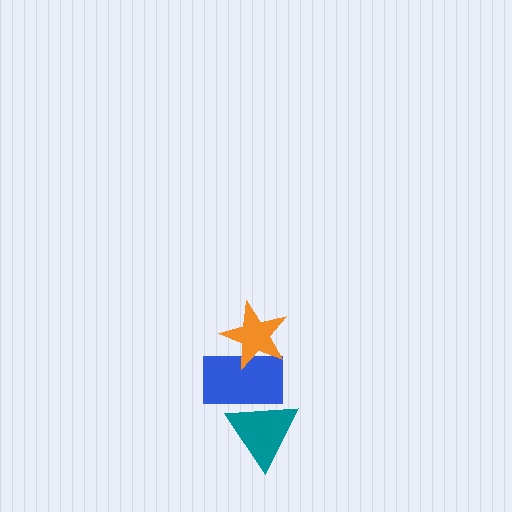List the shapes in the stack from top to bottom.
From top to bottom: the orange star, the blue rectangle, the teal triangle.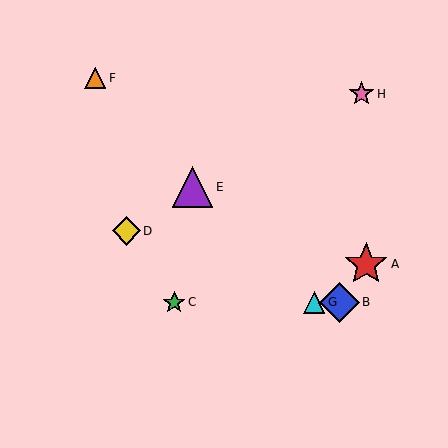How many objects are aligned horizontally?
3 objects (B, C, G) are aligned horizontally.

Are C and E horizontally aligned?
No, C is at y≈302 and E is at y≈187.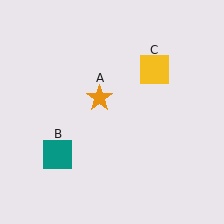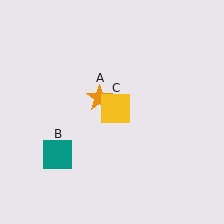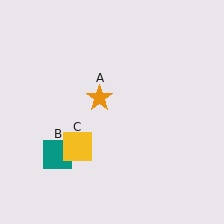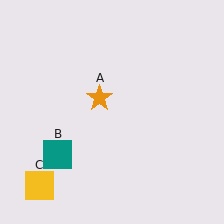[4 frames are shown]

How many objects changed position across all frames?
1 object changed position: yellow square (object C).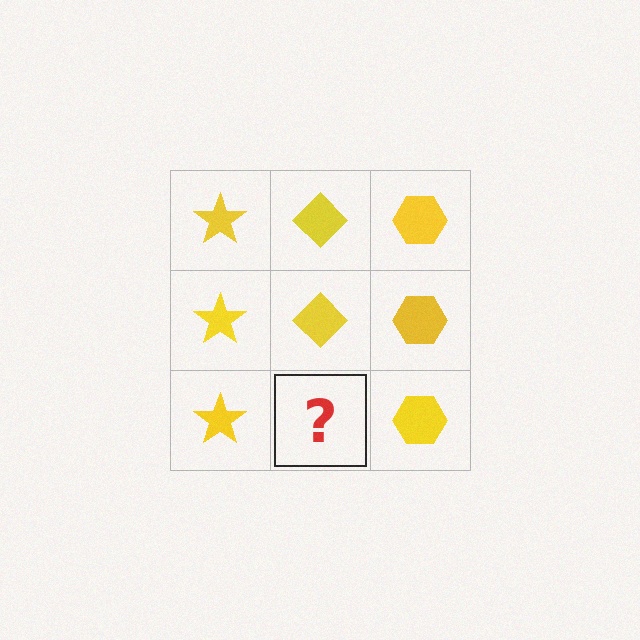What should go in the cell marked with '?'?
The missing cell should contain a yellow diamond.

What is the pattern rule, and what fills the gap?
The rule is that each column has a consistent shape. The gap should be filled with a yellow diamond.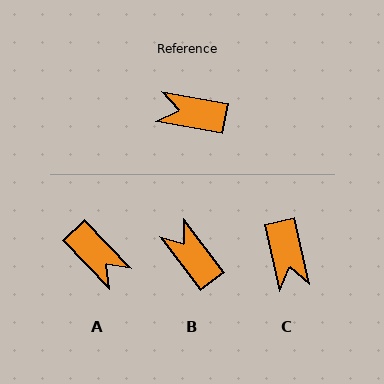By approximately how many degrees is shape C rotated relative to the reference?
Approximately 113 degrees counter-clockwise.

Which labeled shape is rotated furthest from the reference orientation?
A, about 144 degrees away.